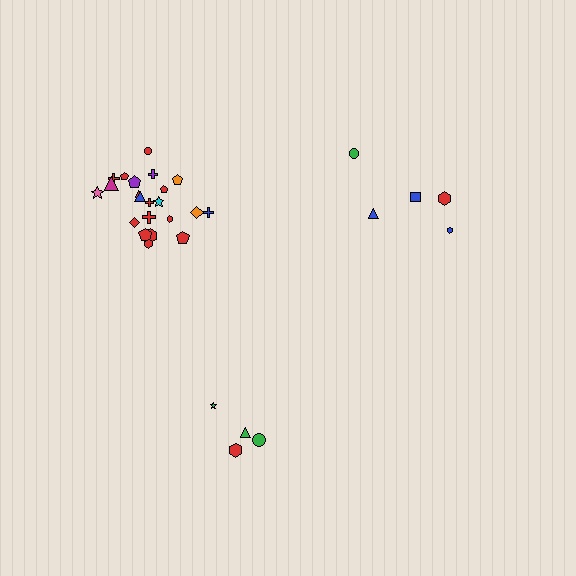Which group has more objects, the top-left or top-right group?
The top-left group.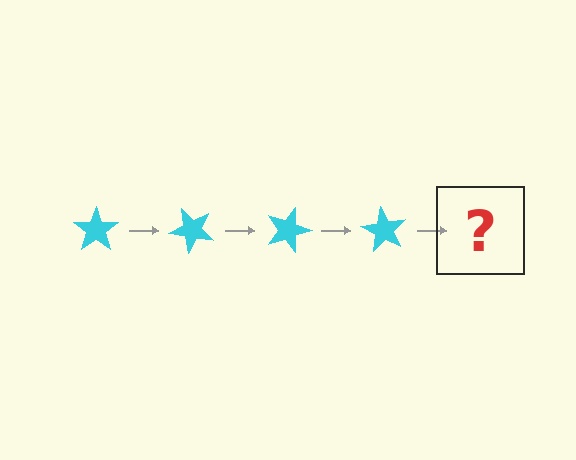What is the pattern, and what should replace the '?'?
The pattern is that the star rotates 45 degrees each step. The '?' should be a cyan star rotated 180 degrees.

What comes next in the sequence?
The next element should be a cyan star rotated 180 degrees.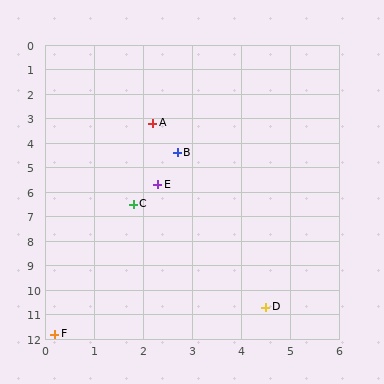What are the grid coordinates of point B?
Point B is at approximately (2.7, 4.4).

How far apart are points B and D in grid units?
Points B and D are about 6.6 grid units apart.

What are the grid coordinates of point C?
Point C is at approximately (1.8, 6.5).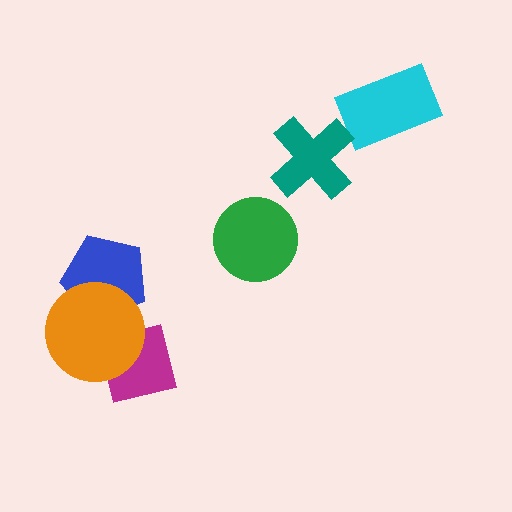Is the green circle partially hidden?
No, no other shape covers it.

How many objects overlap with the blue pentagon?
1 object overlaps with the blue pentagon.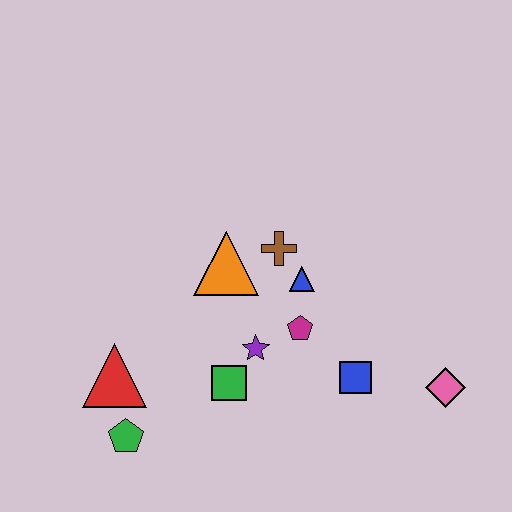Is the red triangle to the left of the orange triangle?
Yes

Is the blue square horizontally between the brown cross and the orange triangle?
No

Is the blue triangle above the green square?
Yes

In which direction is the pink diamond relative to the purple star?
The pink diamond is to the right of the purple star.